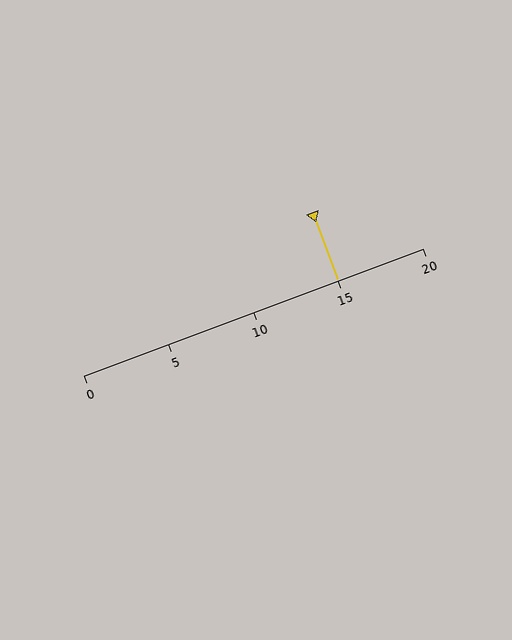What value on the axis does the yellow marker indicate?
The marker indicates approximately 15.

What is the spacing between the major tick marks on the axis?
The major ticks are spaced 5 apart.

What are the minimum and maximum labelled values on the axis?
The axis runs from 0 to 20.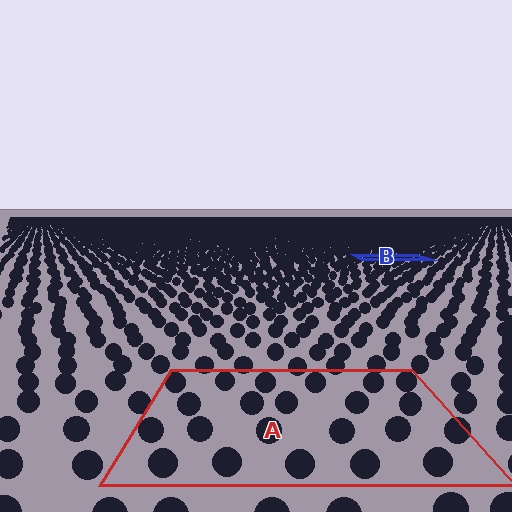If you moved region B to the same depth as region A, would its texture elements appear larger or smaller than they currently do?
They would appear larger. At a closer depth, the same texture elements are projected at a bigger on-screen size.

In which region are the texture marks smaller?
The texture marks are smaller in region B, because it is farther away.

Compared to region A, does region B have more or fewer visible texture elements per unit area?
Region B has more texture elements per unit area — they are packed more densely because it is farther away.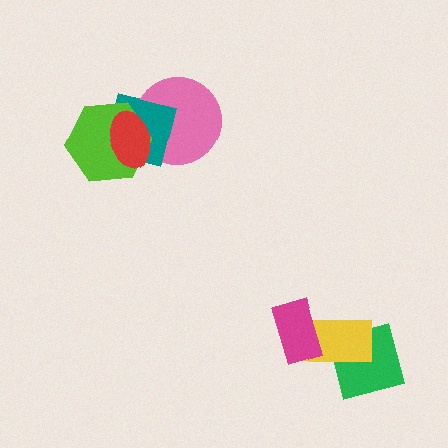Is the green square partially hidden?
Yes, it is partially covered by another shape.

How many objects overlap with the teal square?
3 objects overlap with the teal square.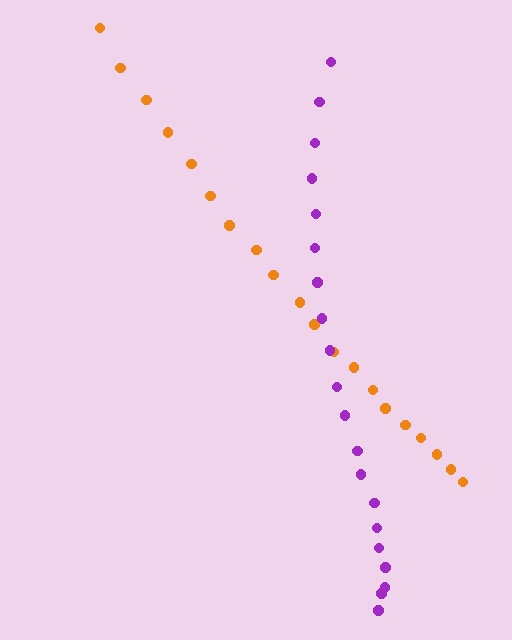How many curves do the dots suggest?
There are 2 distinct paths.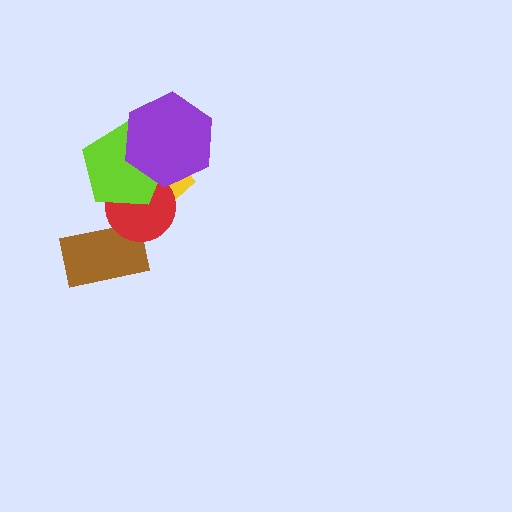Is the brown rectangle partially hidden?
Yes, it is partially covered by another shape.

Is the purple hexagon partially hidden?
No, no other shape covers it.